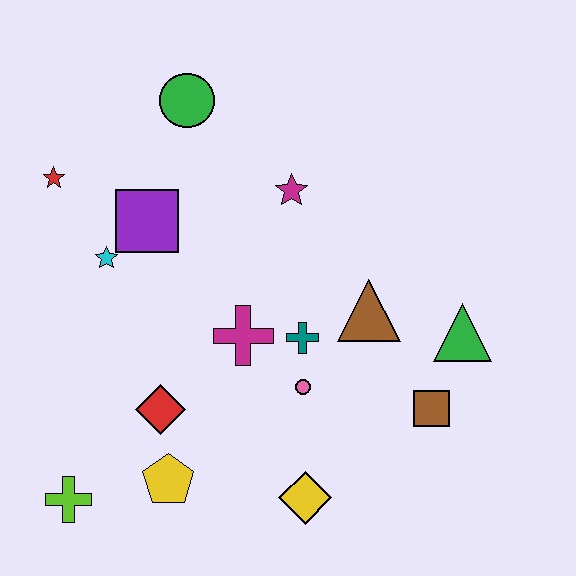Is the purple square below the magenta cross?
No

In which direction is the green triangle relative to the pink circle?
The green triangle is to the right of the pink circle.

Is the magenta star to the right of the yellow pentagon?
Yes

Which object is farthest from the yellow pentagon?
The green circle is farthest from the yellow pentagon.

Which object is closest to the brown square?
The green triangle is closest to the brown square.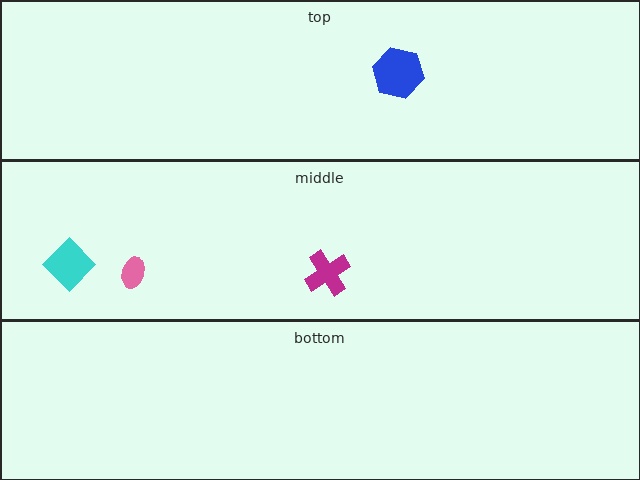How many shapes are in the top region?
1.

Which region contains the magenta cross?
The middle region.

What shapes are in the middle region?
The pink ellipse, the cyan diamond, the magenta cross.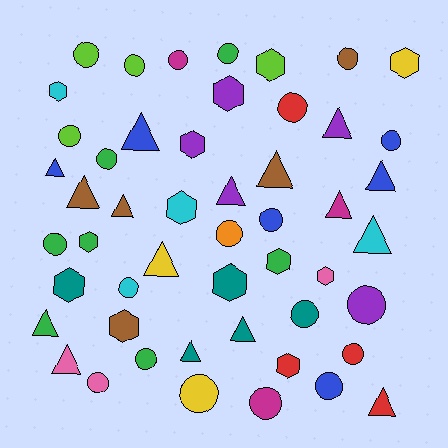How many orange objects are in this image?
There is 1 orange object.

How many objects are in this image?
There are 50 objects.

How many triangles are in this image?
There are 16 triangles.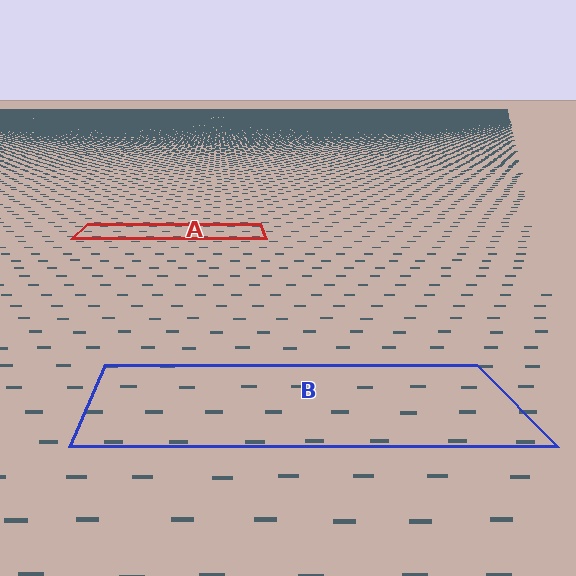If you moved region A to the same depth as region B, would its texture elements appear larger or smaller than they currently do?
They would appear larger. At a closer depth, the same texture elements are projected at a bigger on-screen size.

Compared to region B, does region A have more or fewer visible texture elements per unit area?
Region A has more texture elements per unit area — they are packed more densely because it is farther away.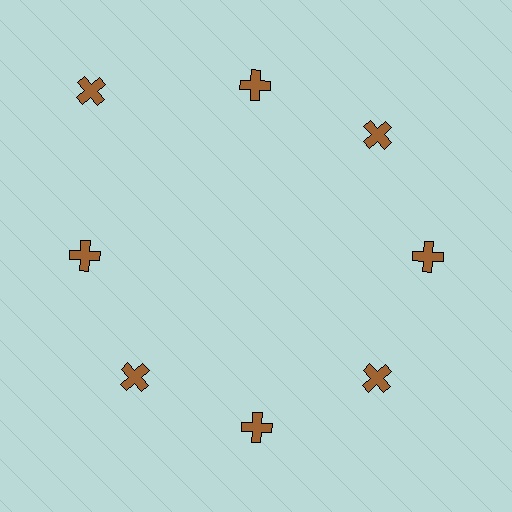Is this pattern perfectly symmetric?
No. The 8 brown crosses are arranged in a ring, but one element near the 10 o'clock position is pushed outward from the center, breaking the 8-fold rotational symmetry.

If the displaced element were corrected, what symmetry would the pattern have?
It would have 8-fold rotational symmetry — the pattern would map onto itself every 45 degrees.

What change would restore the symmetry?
The symmetry would be restored by moving it inward, back onto the ring so that all 8 crosses sit at equal angles and equal distance from the center.